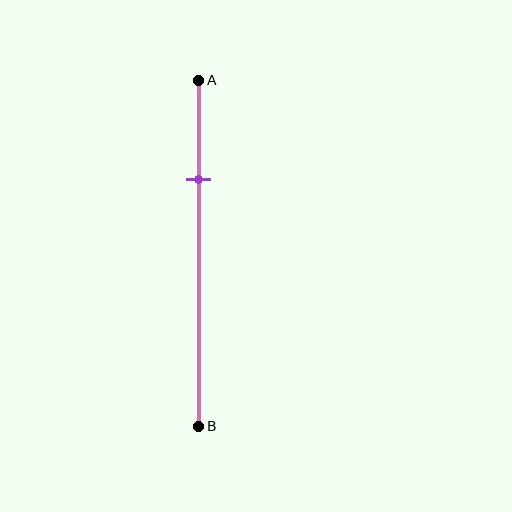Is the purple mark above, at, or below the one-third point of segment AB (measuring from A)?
The purple mark is above the one-third point of segment AB.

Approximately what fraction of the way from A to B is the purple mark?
The purple mark is approximately 30% of the way from A to B.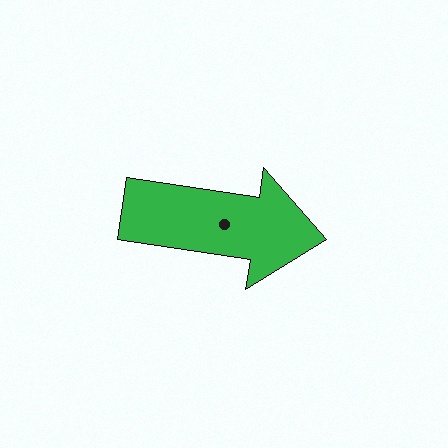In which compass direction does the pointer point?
East.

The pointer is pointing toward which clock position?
Roughly 3 o'clock.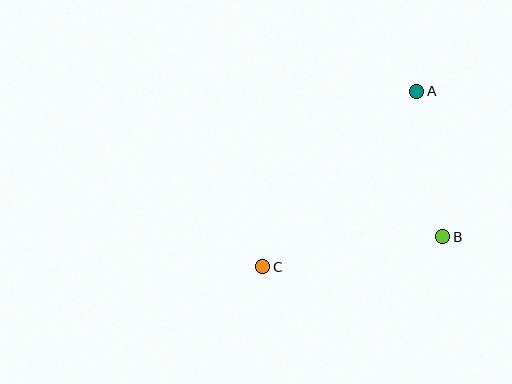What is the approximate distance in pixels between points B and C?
The distance between B and C is approximately 183 pixels.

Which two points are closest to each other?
Points A and B are closest to each other.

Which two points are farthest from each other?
Points A and C are farthest from each other.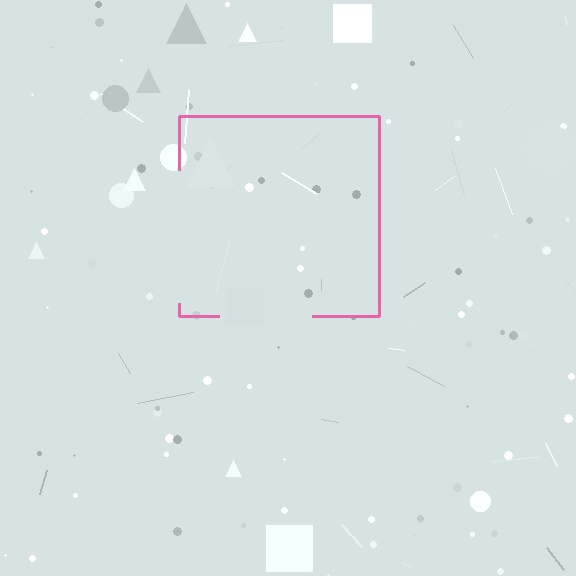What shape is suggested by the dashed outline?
The dashed outline suggests a square.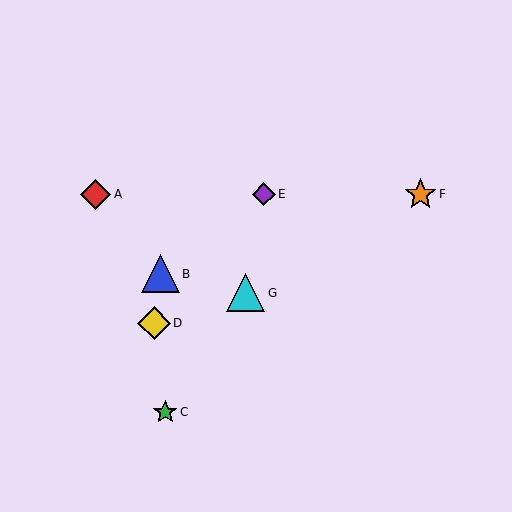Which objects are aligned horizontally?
Objects A, E, F are aligned horizontally.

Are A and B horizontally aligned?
No, A is at y≈194 and B is at y≈274.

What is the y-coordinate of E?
Object E is at y≈194.